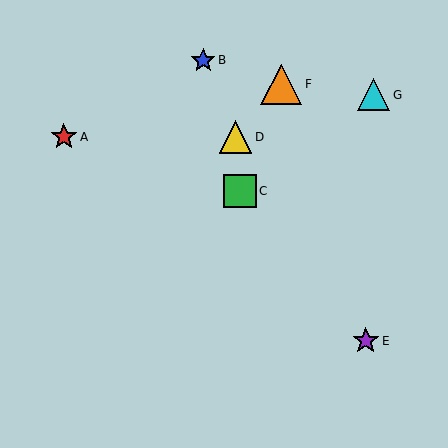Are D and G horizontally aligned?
No, D is at y≈137 and G is at y≈95.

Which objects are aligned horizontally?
Objects A, D are aligned horizontally.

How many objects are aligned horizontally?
2 objects (A, D) are aligned horizontally.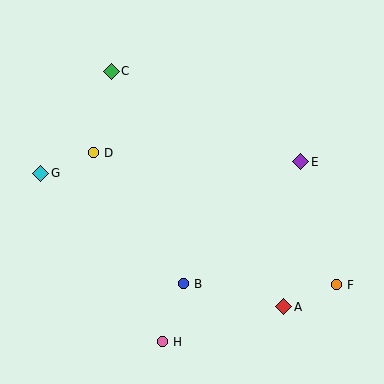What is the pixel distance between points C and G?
The distance between C and G is 124 pixels.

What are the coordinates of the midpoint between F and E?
The midpoint between F and E is at (319, 223).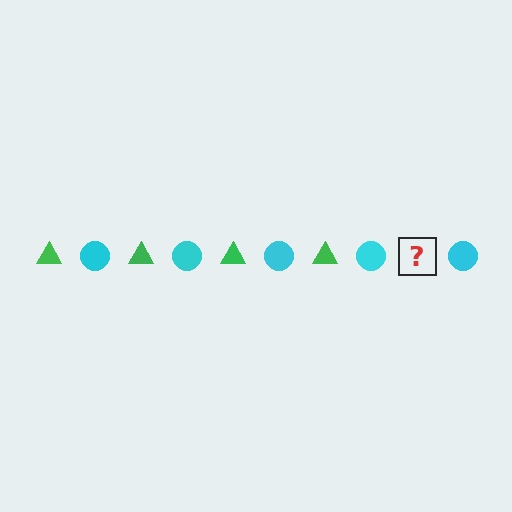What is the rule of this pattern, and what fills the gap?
The rule is that the pattern alternates between green triangle and cyan circle. The gap should be filled with a green triangle.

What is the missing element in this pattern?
The missing element is a green triangle.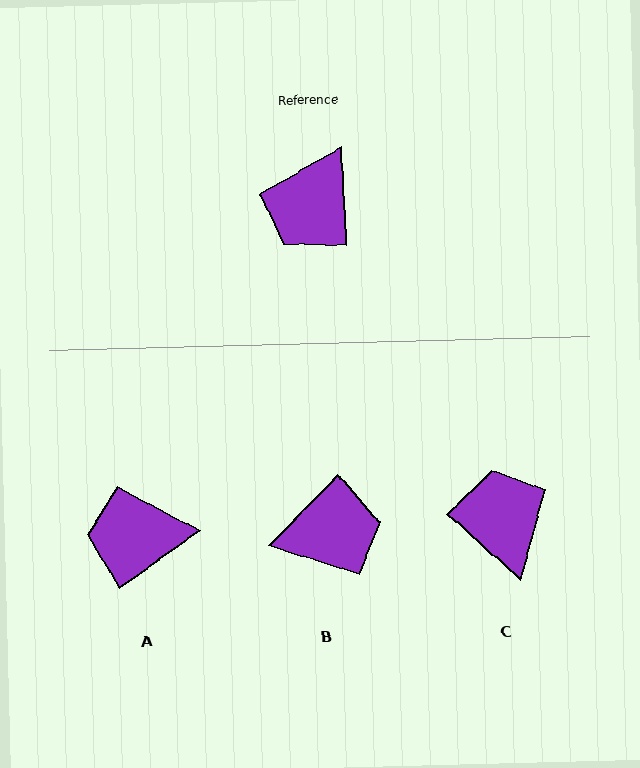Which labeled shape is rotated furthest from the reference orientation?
C, about 135 degrees away.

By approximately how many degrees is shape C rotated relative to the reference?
Approximately 135 degrees clockwise.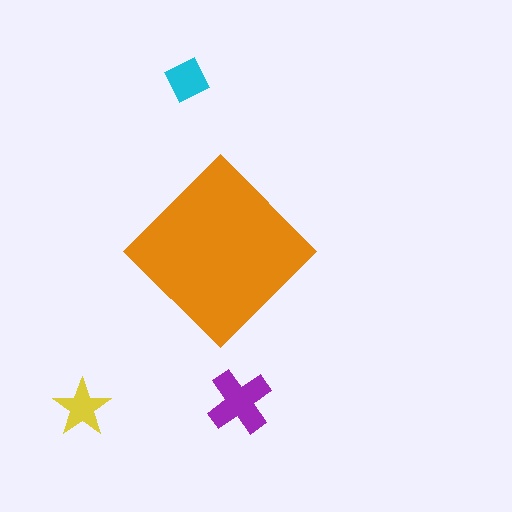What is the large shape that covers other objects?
An orange diamond.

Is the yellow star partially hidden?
No, the yellow star is fully visible.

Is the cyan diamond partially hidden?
No, the cyan diamond is fully visible.